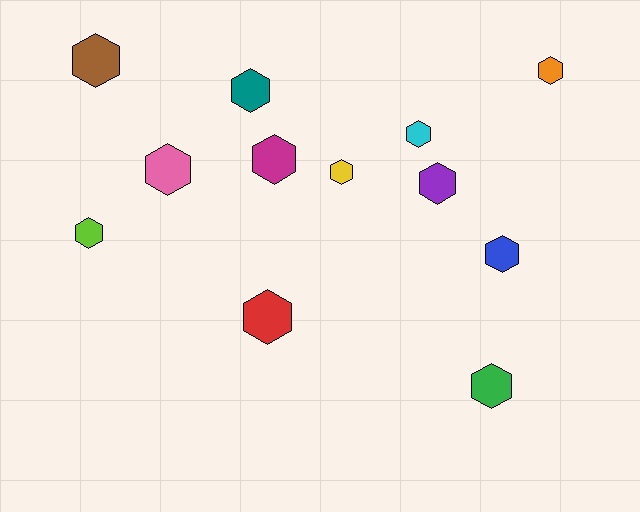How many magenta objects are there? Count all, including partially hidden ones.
There is 1 magenta object.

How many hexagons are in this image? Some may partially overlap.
There are 12 hexagons.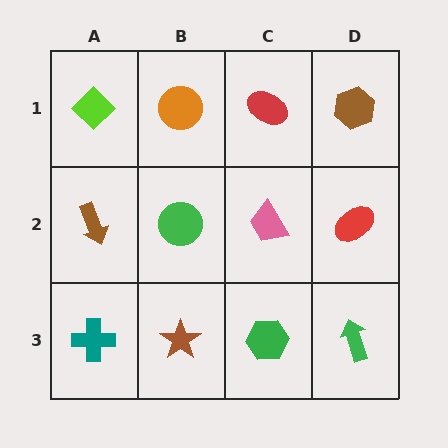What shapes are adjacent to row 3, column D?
A red ellipse (row 2, column D), a green hexagon (row 3, column C).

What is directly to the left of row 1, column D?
A red ellipse.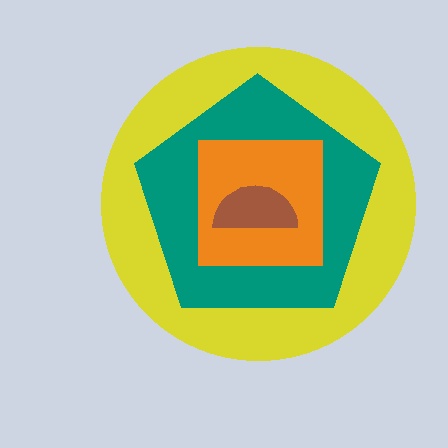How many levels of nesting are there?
4.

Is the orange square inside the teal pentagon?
Yes.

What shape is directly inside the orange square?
The brown semicircle.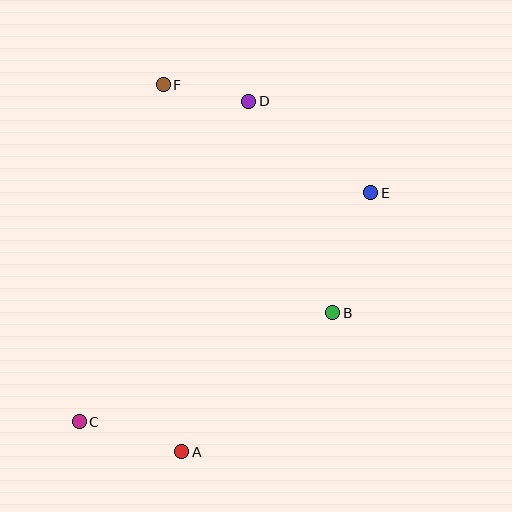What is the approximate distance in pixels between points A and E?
The distance between A and E is approximately 321 pixels.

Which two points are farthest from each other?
Points C and E are farthest from each other.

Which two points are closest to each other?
Points D and F are closest to each other.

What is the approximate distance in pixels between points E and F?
The distance between E and F is approximately 234 pixels.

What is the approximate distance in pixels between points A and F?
The distance between A and F is approximately 368 pixels.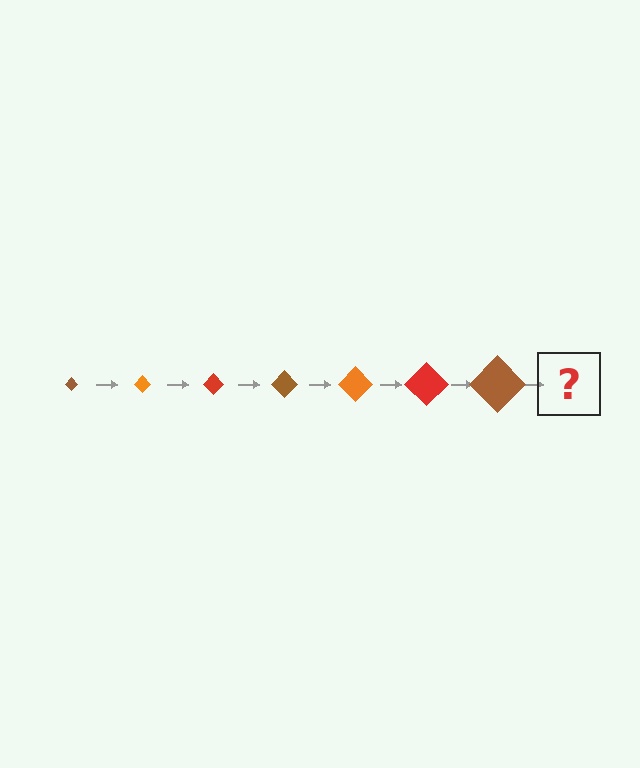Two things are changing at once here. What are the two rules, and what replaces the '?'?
The two rules are that the diamond grows larger each step and the color cycles through brown, orange, and red. The '?' should be an orange diamond, larger than the previous one.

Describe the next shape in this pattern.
It should be an orange diamond, larger than the previous one.